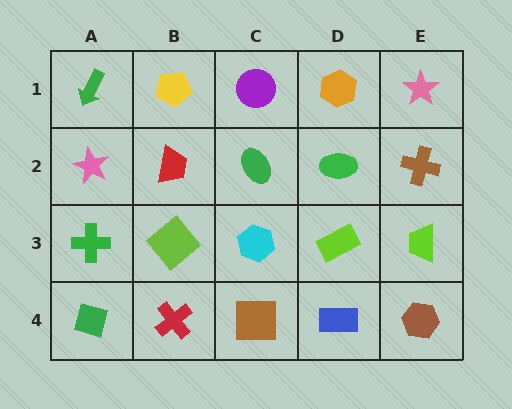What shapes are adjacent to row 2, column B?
A yellow pentagon (row 1, column B), a lime diamond (row 3, column B), a pink star (row 2, column A), a green ellipse (row 2, column C).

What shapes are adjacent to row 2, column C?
A purple circle (row 1, column C), a cyan hexagon (row 3, column C), a red trapezoid (row 2, column B), a green ellipse (row 2, column D).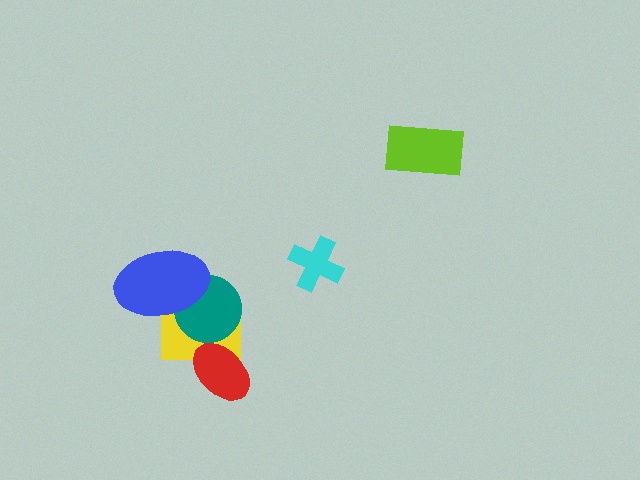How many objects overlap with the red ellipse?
1 object overlaps with the red ellipse.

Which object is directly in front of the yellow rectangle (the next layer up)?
The red ellipse is directly in front of the yellow rectangle.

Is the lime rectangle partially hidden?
No, no other shape covers it.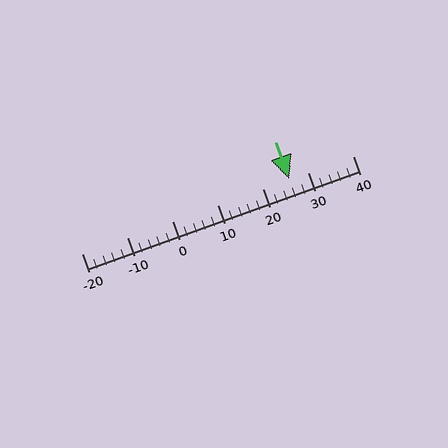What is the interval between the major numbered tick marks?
The major tick marks are spaced 10 units apart.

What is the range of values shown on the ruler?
The ruler shows values from -20 to 40.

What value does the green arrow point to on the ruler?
The green arrow points to approximately 26.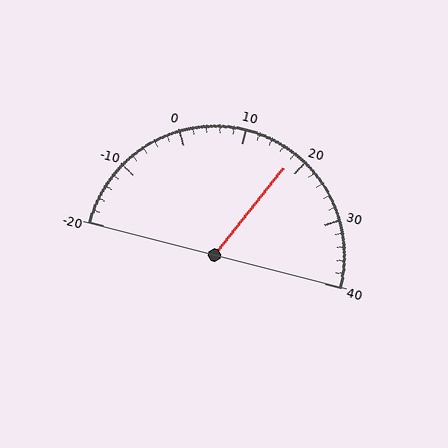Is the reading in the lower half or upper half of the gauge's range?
The reading is in the upper half of the range (-20 to 40).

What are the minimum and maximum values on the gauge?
The gauge ranges from -20 to 40.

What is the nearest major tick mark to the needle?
The nearest major tick mark is 20.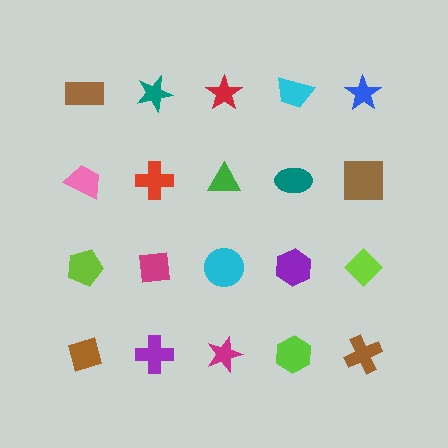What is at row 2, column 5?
A brown square.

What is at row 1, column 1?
A brown rectangle.